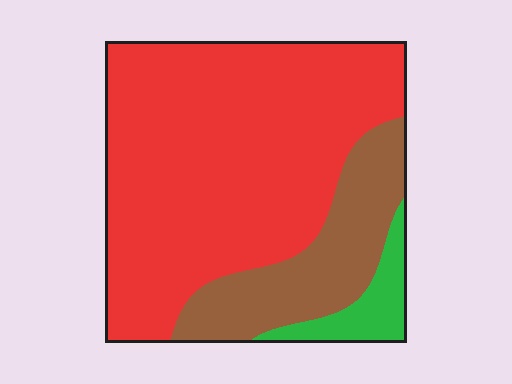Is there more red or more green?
Red.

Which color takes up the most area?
Red, at roughly 70%.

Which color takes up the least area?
Green, at roughly 10%.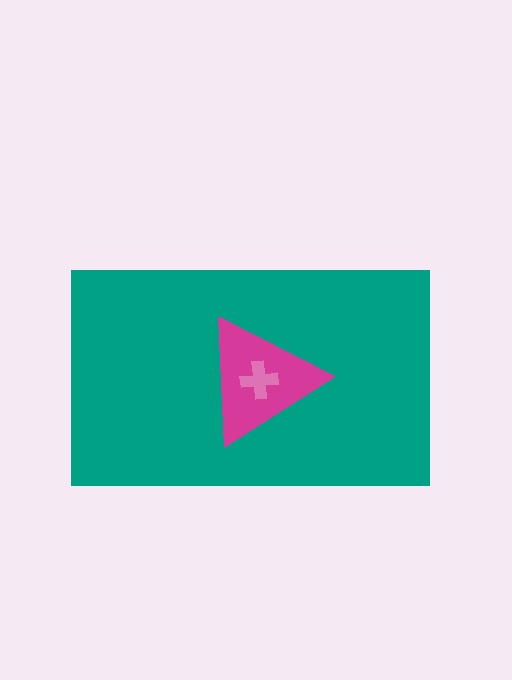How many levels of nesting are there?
3.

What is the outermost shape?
The teal rectangle.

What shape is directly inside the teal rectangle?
The magenta triangle.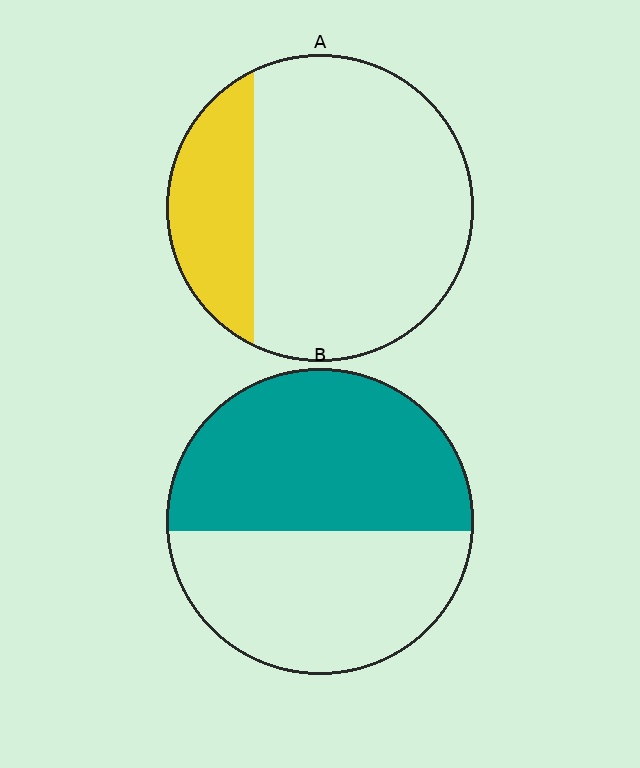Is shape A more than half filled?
No.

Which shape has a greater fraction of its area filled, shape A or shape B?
Shape B.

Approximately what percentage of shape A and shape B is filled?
A is approximately 25% and B is approximately 55%.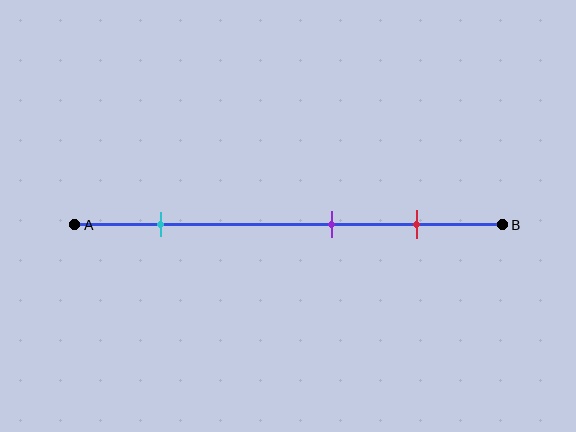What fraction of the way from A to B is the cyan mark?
The cyan mark is approximately 20% (0.2) of the way from A to B.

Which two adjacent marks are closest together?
The purple and red marks are the closest adjacent pair.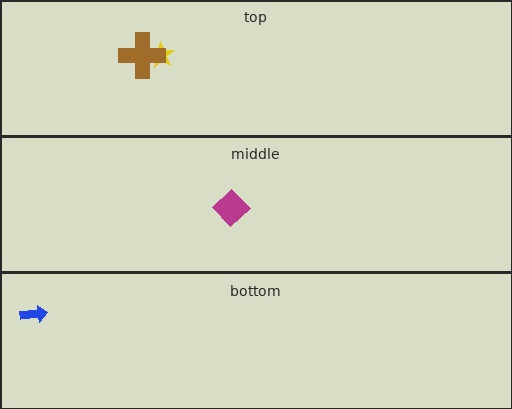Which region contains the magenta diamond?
The middle region.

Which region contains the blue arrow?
The bottom region.